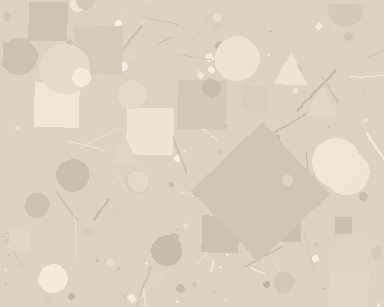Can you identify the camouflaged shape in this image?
The camouflaged shape is a diamond.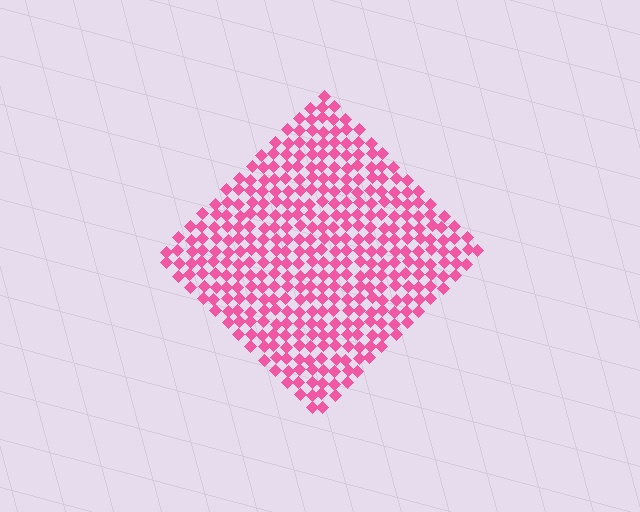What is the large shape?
The large shape is a diamond.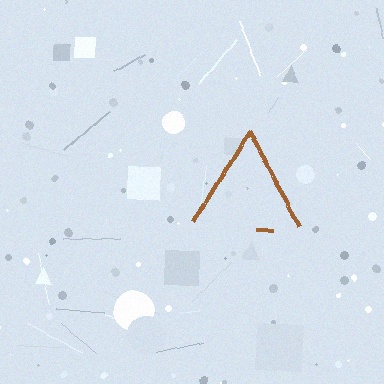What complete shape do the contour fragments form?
The contour fragments form a triangle.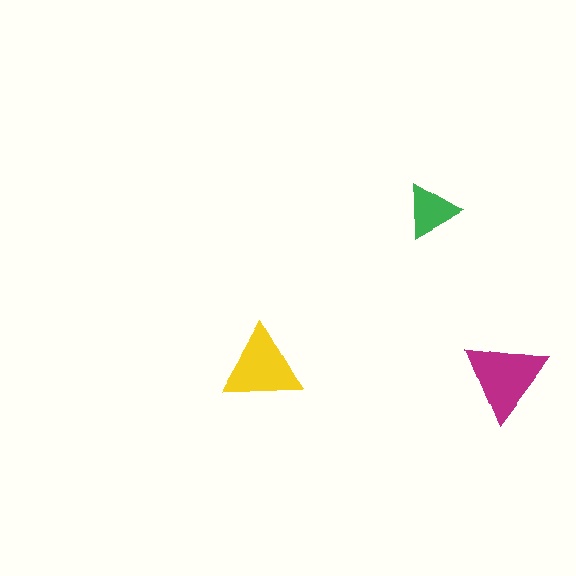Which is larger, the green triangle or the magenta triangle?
The magenta one.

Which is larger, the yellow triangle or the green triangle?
The yellow one.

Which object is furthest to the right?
The magenta triangle is rightmost.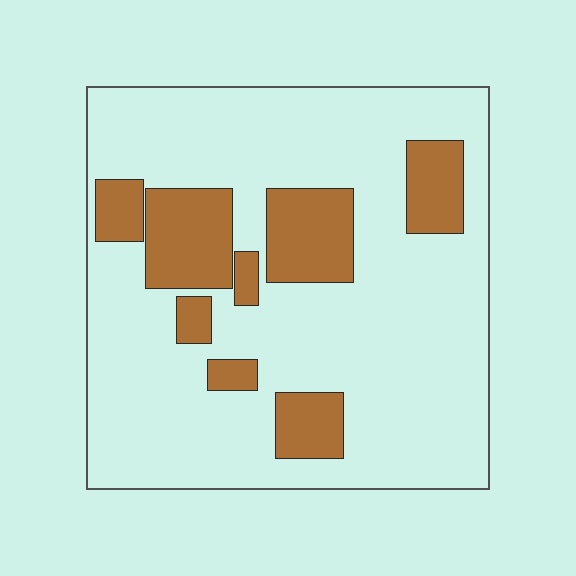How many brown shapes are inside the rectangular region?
8.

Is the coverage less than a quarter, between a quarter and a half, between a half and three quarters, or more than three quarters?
Less than a quarter.